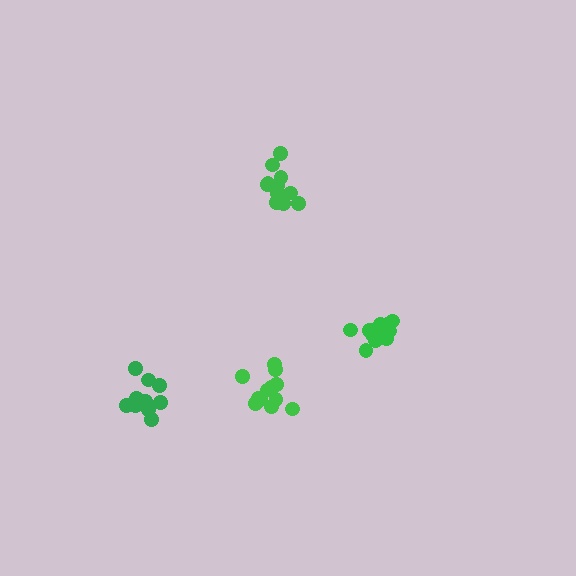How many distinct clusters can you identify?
There are 4 distinct clusters.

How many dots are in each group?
Group 1: 12 dots, Group 2: 10 dots, Group 3: 13 dots, Group 4: 12 dots (47 total).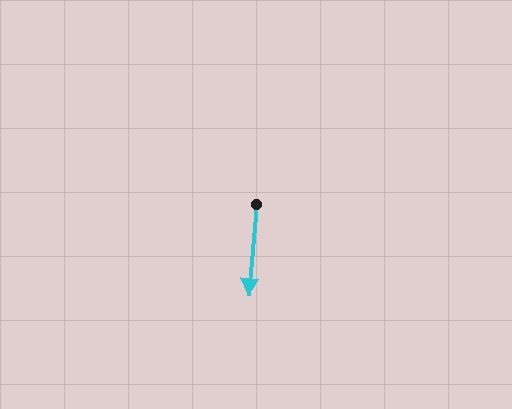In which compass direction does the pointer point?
South.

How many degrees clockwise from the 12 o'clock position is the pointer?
Approximately 185 degrees.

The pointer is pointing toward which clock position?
Roughly 6 o'clock.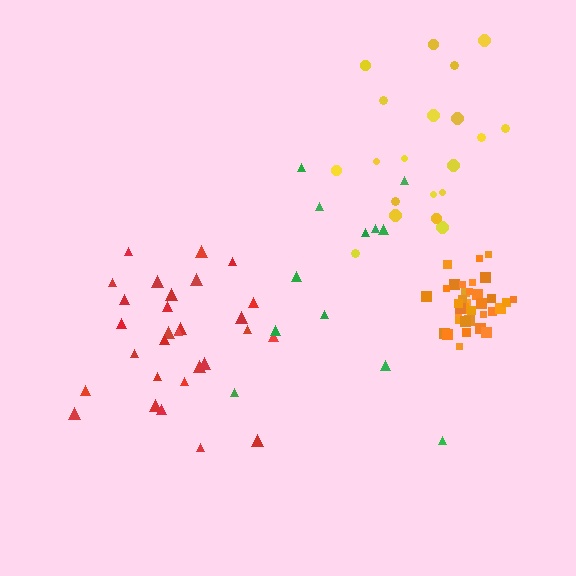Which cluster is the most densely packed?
Orange.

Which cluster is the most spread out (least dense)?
Green.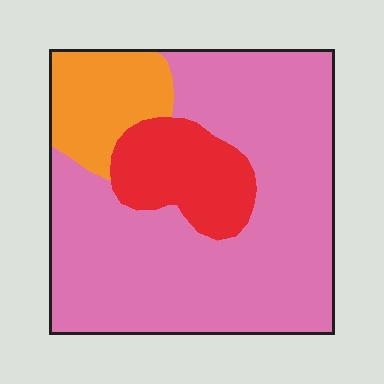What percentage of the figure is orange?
Orange takes up about one eighth (1/8) of the figure.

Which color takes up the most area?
Pink, at roughly 70%.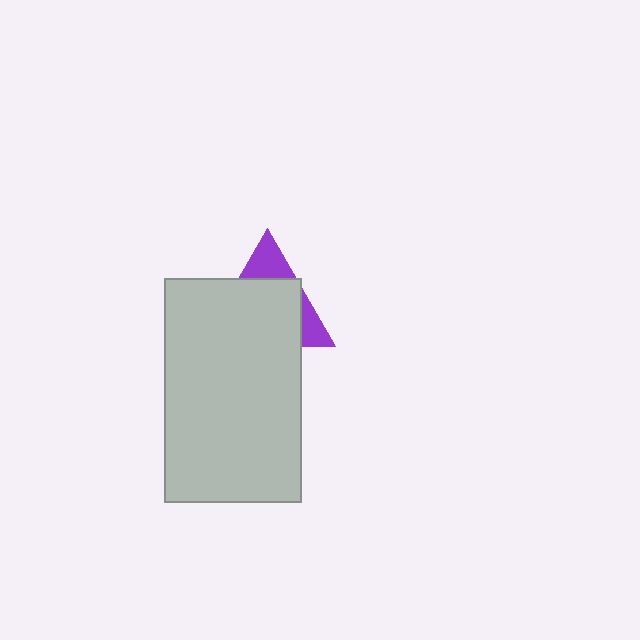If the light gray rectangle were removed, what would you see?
You would see the complete purple triangle.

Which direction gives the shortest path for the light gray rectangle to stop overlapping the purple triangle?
Moving down gives the shortest separation.